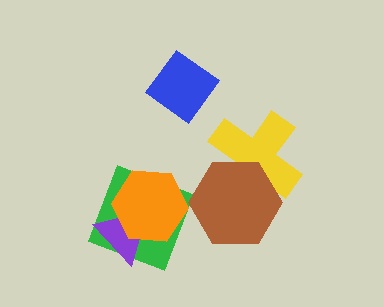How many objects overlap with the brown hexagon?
1 object overlaps with the brown hexagon.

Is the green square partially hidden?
Yes, it is partially covered by another shape.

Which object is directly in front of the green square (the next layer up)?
The purple triangle is directly in front of the green square.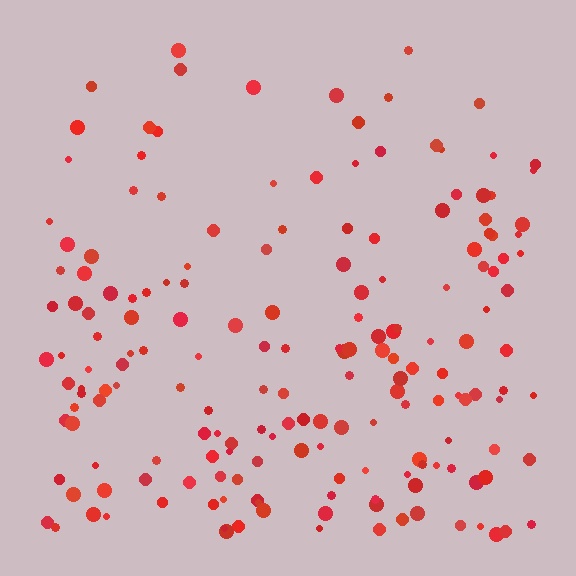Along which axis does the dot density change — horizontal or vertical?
Vertical.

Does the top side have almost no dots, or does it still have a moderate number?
Still a moderate number, just noticeably fewer than the bottom.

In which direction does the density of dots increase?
From top to bottom, with the bottom side densest.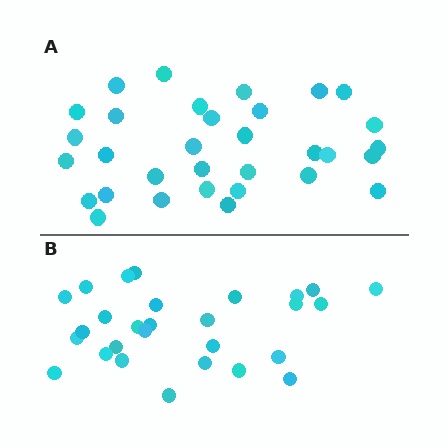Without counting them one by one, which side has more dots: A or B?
Region A (the top region) has more dots.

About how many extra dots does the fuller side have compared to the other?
Region A has about 4 more dots than region B.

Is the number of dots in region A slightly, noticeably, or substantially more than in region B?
Region A has only slightly more — the two regions are fairly close. The ratio is roughly 1.1 to 1.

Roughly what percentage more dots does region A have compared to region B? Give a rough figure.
About 15% more.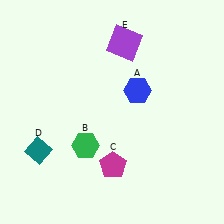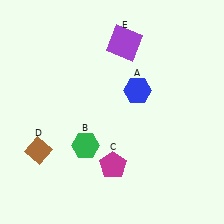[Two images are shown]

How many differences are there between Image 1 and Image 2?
There is 1 difference between the two images.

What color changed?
The diamond (D) changed from teal in Image 1 to brown in Image 2.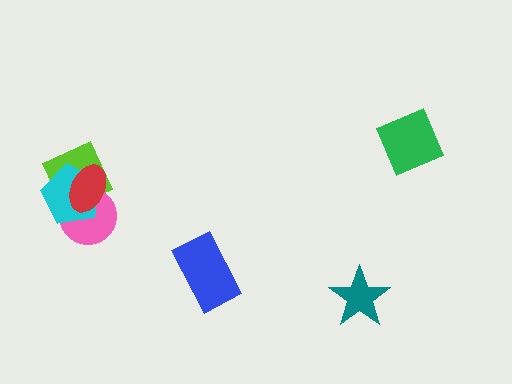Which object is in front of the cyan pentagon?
The red ellipse is in front of the cyan pentagon.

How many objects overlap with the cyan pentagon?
3 objects overlap with the cyan pentagon.